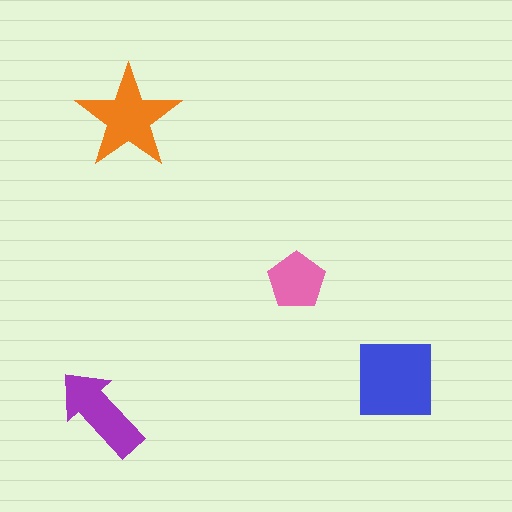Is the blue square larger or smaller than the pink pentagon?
Larger.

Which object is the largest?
The blue square.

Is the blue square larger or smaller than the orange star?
Larger.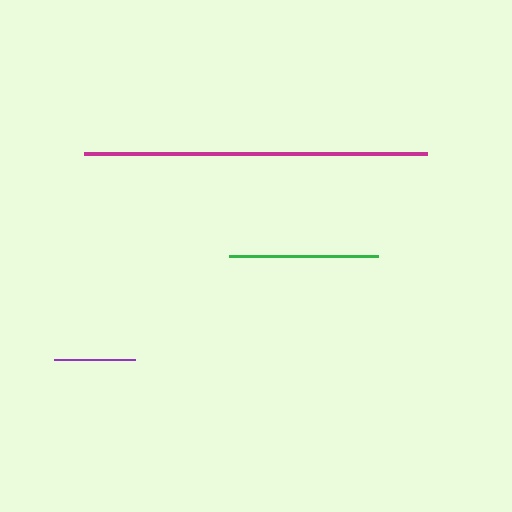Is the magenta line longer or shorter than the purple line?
The magenta line is longer than the purple line.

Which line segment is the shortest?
The purple line is the shortest at approximately 81 pixels.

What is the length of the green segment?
The green segment is approximately 149 pixels long.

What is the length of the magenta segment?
The magenta segment is approximately 343 pixels long.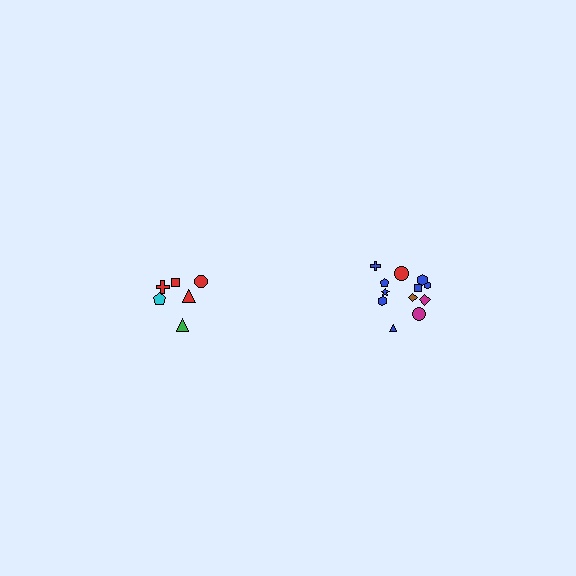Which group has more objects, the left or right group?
The right group.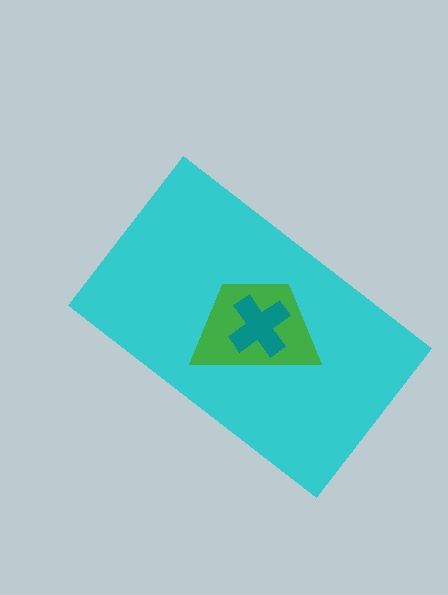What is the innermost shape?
The teal cross.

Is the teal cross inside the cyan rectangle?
Yes.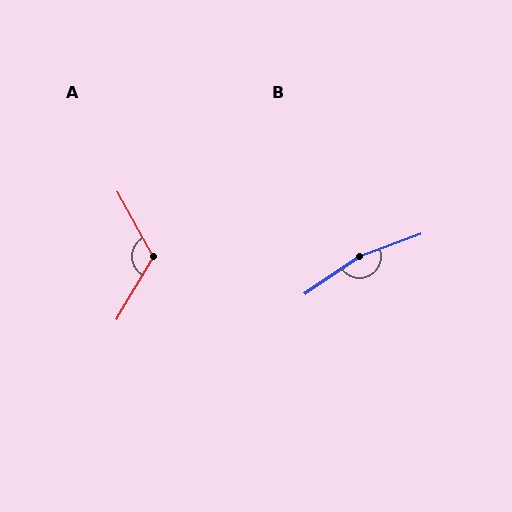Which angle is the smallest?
A, at approximately 121 degrees.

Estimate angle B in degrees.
Approximately 165 degrees.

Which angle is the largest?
B, at approximately 165 degrees.